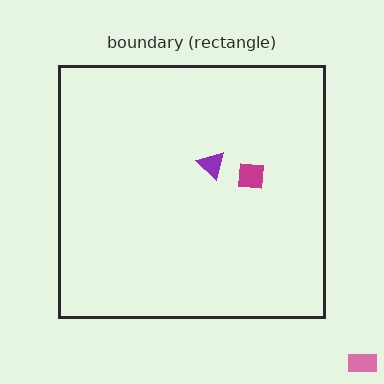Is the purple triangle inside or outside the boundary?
Inside.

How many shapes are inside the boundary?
2 inside, 1 outside.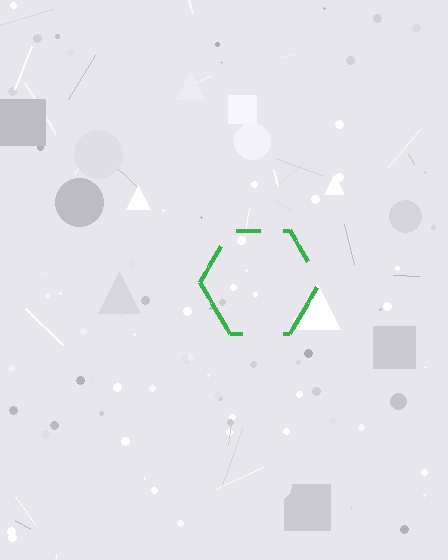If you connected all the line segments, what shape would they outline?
They would outline a hexagon.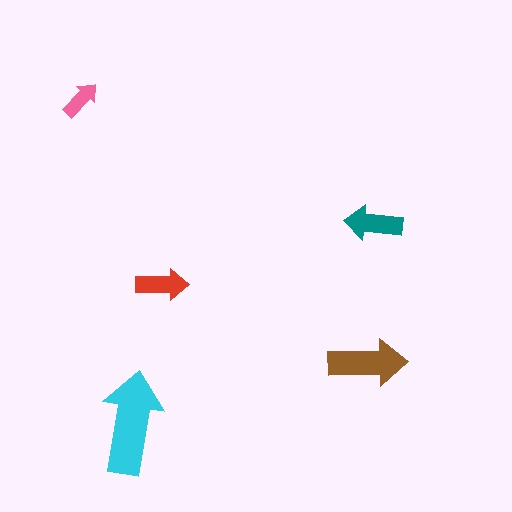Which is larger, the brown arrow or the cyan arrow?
The cyan one.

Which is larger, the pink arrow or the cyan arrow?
The cyan one.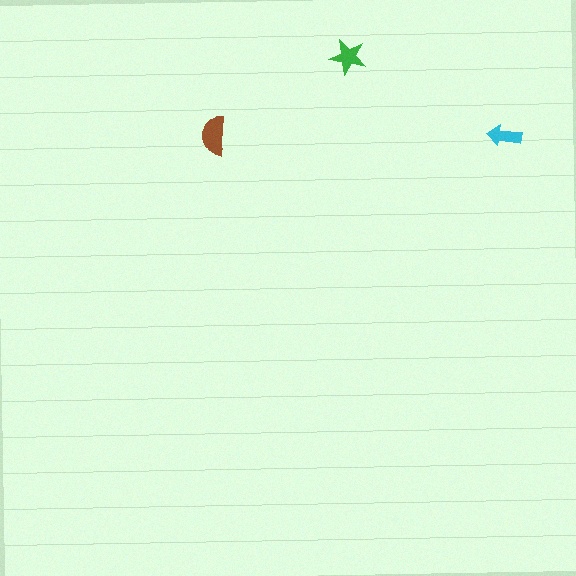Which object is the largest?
The brown semicircle.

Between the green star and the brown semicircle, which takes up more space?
The brown semicircle.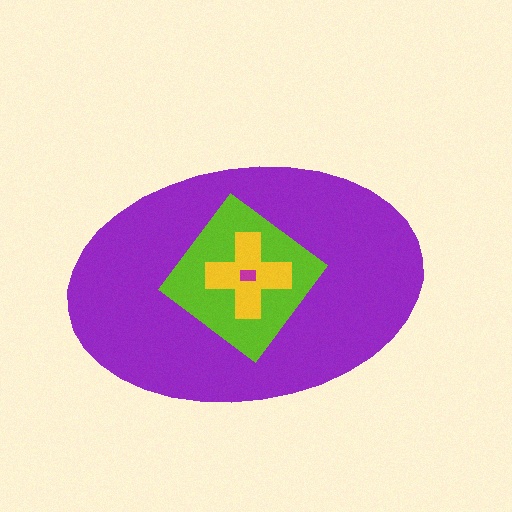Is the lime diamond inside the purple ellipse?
Yes.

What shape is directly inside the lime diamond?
The yellow cross.